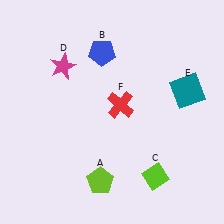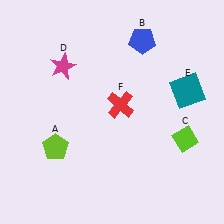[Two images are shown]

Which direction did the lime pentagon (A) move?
The lime pentagon (A) moved left.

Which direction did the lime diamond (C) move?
The lime diamond (C) moved up.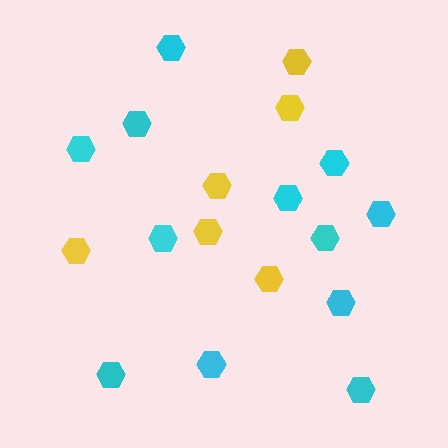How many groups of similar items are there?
There are 2 groups: one group of yellow hexagons (6) and one group of cyan hexagons (12).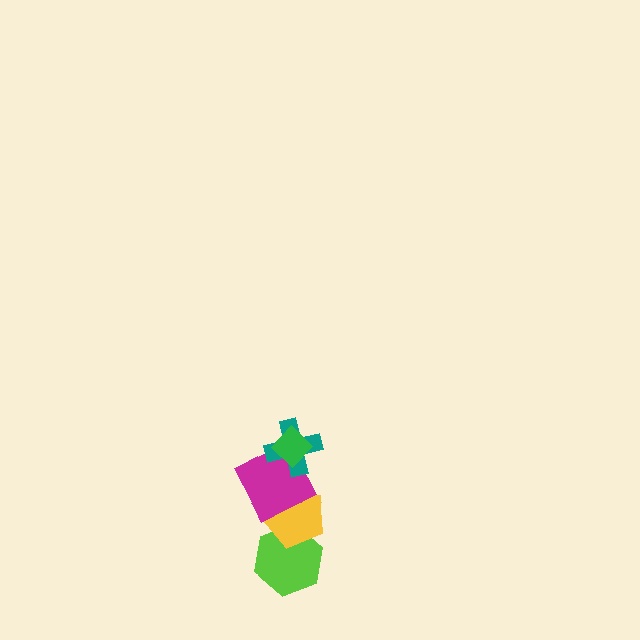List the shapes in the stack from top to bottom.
From top to bottom: the green diamond, the teal cross, the magenta square, the yellow pentagon, the lime hexagon.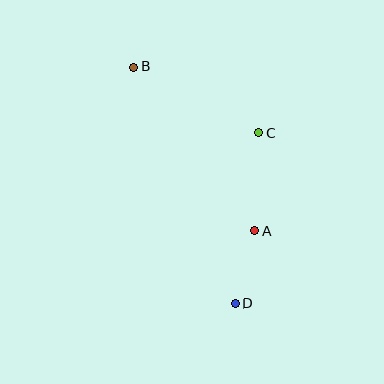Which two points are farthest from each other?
Points B and D are farthest from each other.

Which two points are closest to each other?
Points A and D are closest to each other.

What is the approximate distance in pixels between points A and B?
The distance between A and B is approximately 204 pixels.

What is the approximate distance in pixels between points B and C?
The distance between B and C is approximately 142 pixels.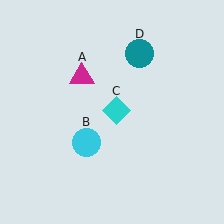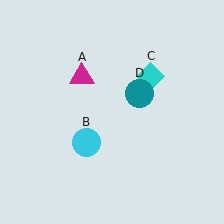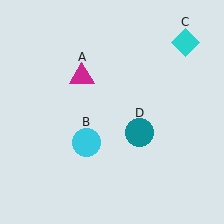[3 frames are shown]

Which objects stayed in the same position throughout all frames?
Magenta triangle (object A) and cyan circle (object B) remained stationary.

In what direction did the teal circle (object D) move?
The teal circle (object D) moved down.